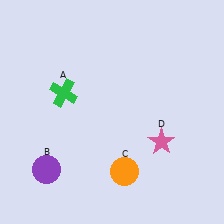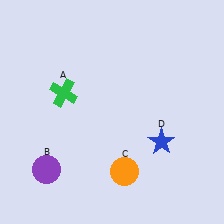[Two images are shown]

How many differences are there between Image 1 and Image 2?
There is 1 difference between the two images.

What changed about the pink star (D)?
In Image 1, D is pink. In Image 2, it changed to blue.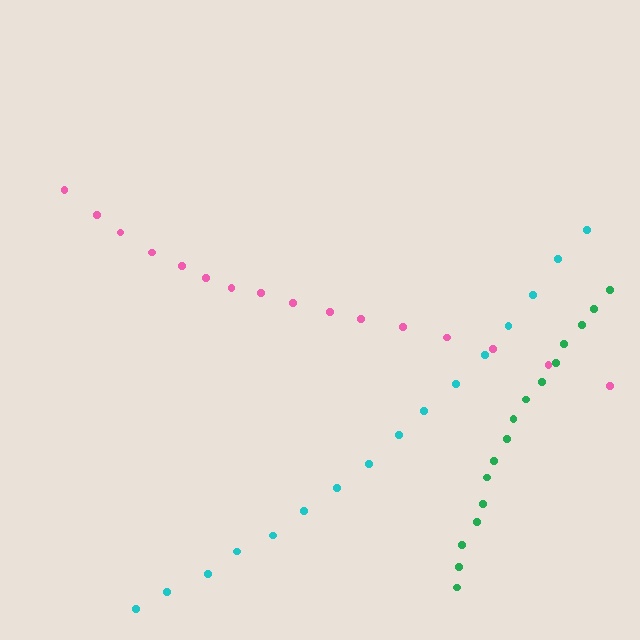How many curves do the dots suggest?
There are 3 distinct paths.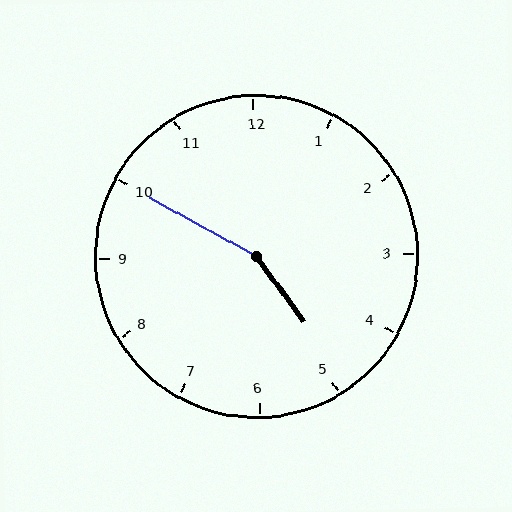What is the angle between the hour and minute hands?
Approximately 155 degrees.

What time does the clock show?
4:50.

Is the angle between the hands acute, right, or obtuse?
It is obtuse.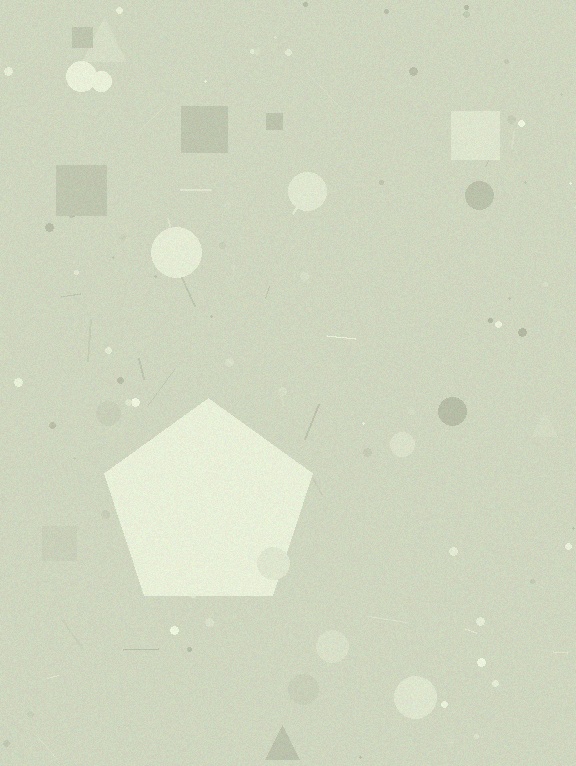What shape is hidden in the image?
A pentagon is hidden in the image.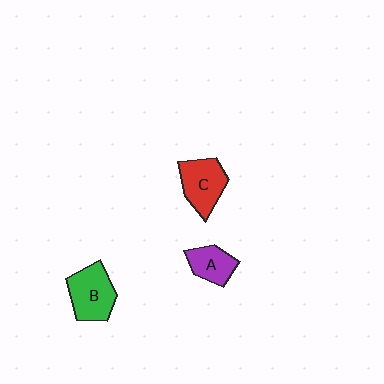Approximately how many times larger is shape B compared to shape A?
Approximately 1.5 times.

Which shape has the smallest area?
Shape A (purple).